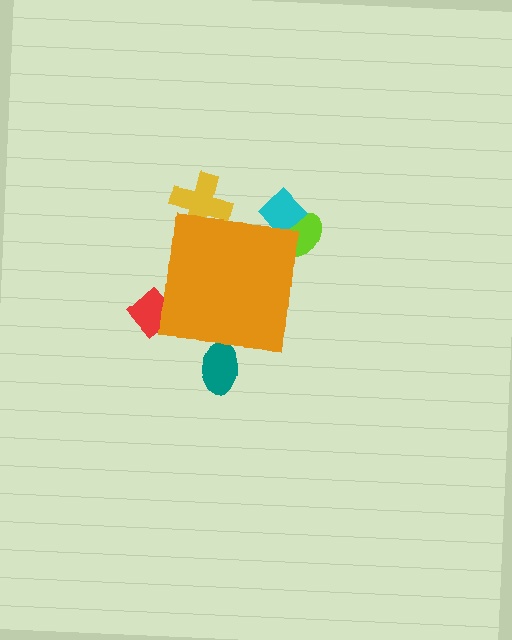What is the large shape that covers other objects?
An orange square.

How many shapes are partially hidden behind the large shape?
5 shapes are partially hidden.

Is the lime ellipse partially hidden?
Yes, the lime ellipse is partially hidden behind the orange square.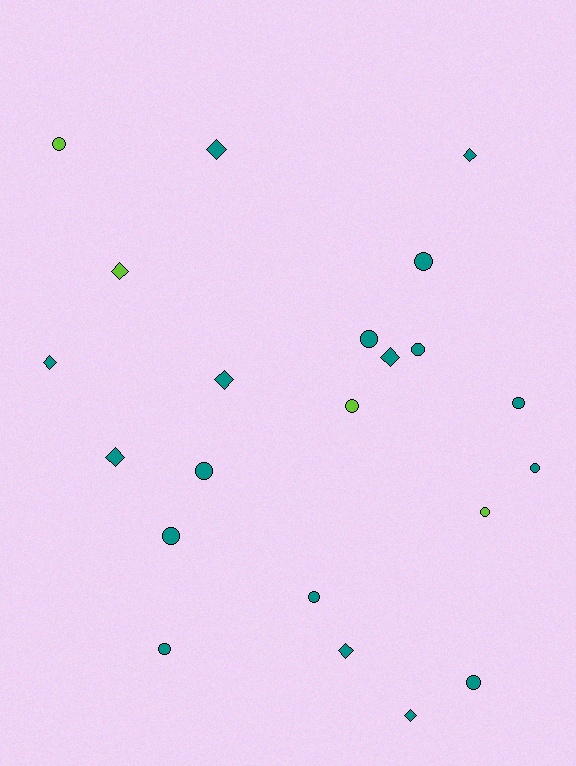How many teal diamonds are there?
There are 8 teal diamonds.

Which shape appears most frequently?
Circle, with 13 objects.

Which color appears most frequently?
Teal, with 18 objects.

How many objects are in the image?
There are 22 objects.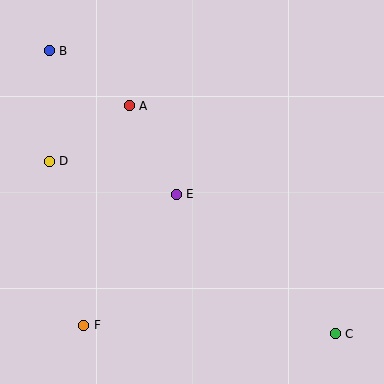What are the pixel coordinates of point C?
Point C is at (335, 334).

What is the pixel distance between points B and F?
The distance between B and F is 277 pixels.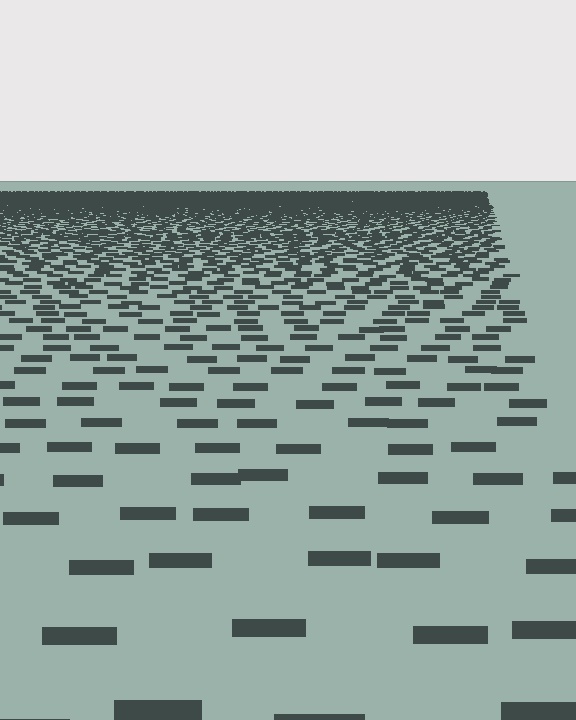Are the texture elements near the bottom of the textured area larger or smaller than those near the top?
Larger. Near the bottom, elements are closer to the viewer and appear at a bigger on-screen size.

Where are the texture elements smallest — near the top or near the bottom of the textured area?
Near the top.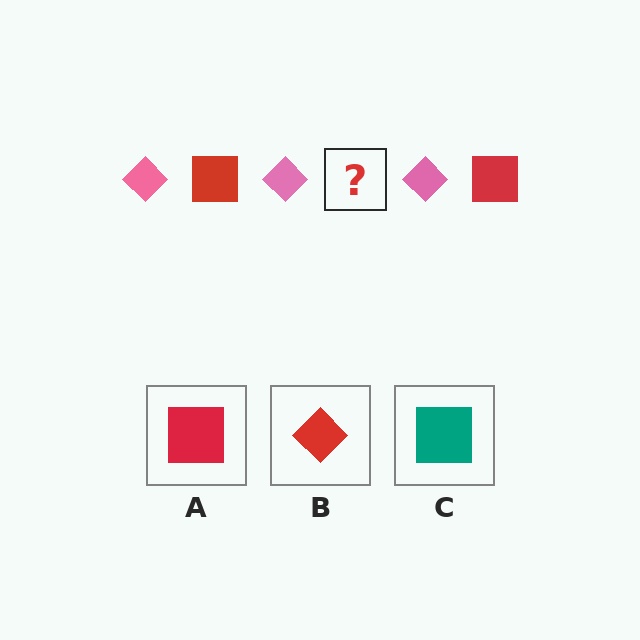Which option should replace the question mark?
Option A.